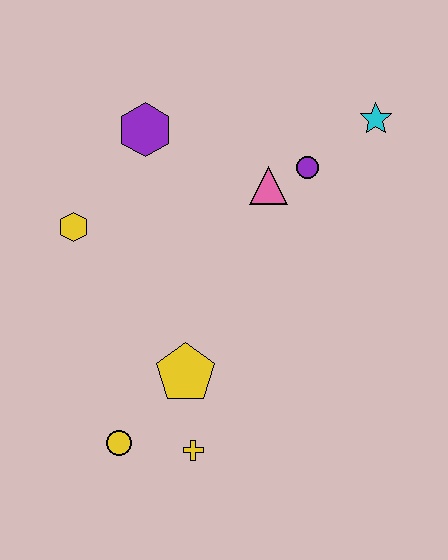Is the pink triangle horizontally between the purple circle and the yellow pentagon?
Yes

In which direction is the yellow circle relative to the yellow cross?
The yellow circle is to the left of the yellow cross.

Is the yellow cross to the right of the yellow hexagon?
Yes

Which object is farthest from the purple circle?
The yellow circle is farthest from the purple circle.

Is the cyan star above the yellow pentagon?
Yes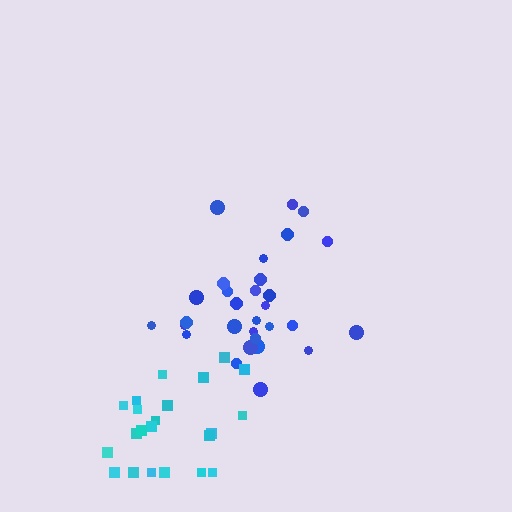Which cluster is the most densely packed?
Blue.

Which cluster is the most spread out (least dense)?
Cyan.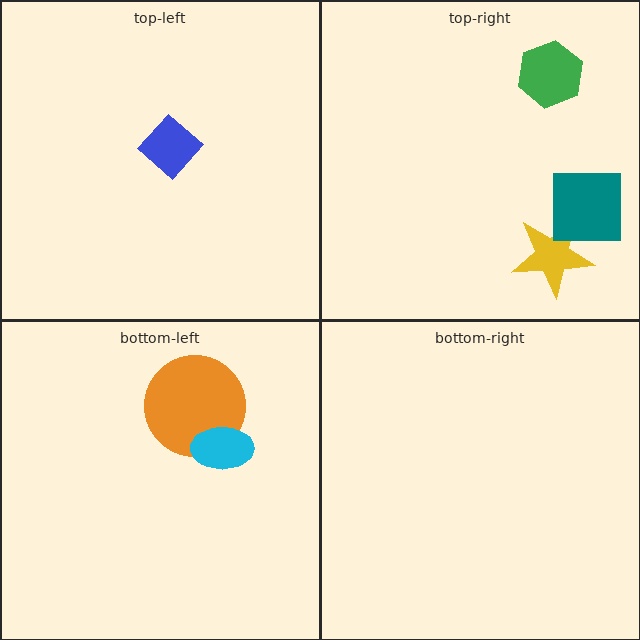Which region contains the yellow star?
The top-right region.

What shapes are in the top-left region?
The blue diamond.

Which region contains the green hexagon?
The top-right region.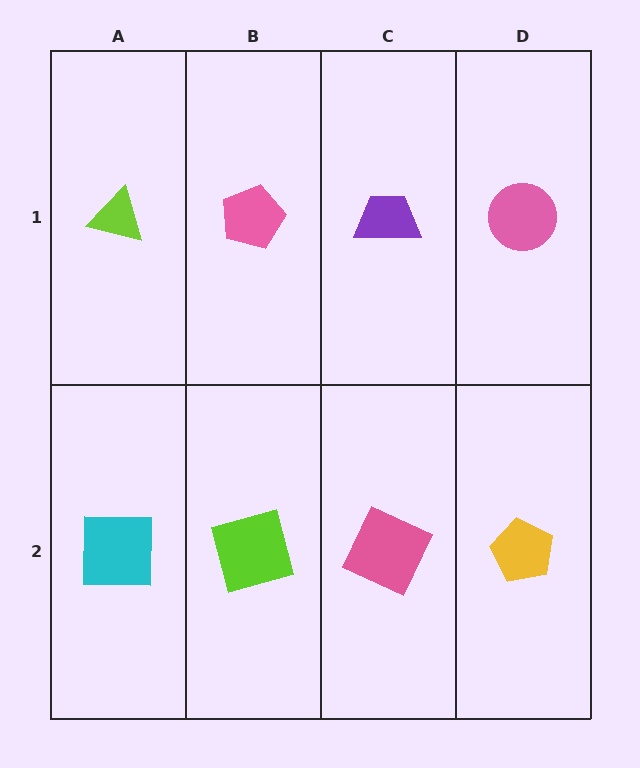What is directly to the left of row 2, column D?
A pink square.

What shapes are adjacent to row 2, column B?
A pink pentagon (row 1, column B), a cyan square (row 2, column A), a pink square (row 2, column C).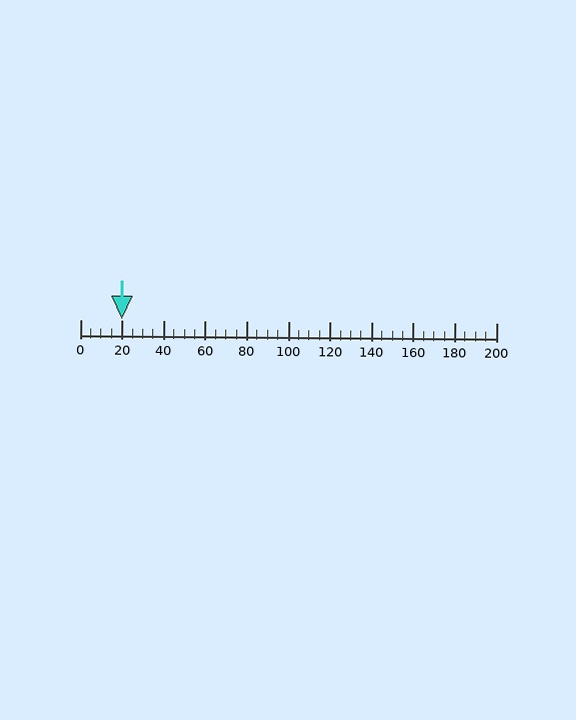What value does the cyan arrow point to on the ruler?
The cyan arrow points to approximately 20.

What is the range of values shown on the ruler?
The ruler shows values from 0 to 200.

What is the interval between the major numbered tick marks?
The major tick marks are spaced 20 units apart.